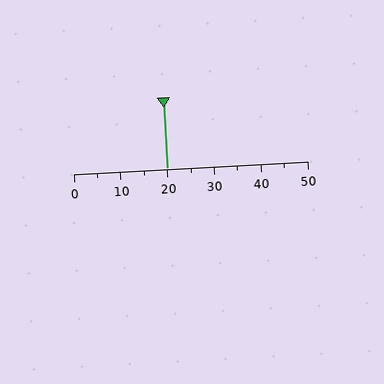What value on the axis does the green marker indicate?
The marker indicates approximately 20.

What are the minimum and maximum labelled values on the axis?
The axis runs from 0 to 50.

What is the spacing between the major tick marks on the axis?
The major ticks are spaced 10 apart.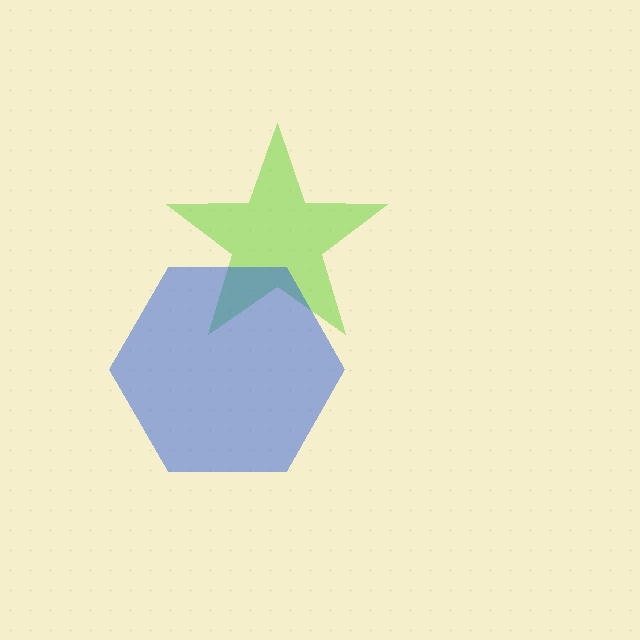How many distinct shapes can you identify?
There are 2 distinct shapes: a lime star, a blue hexagon.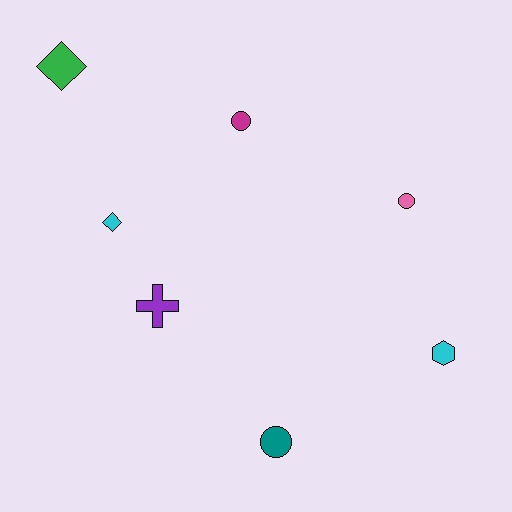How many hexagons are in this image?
There is 1 hexagon.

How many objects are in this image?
There are 7 objects.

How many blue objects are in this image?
There are no blue objects.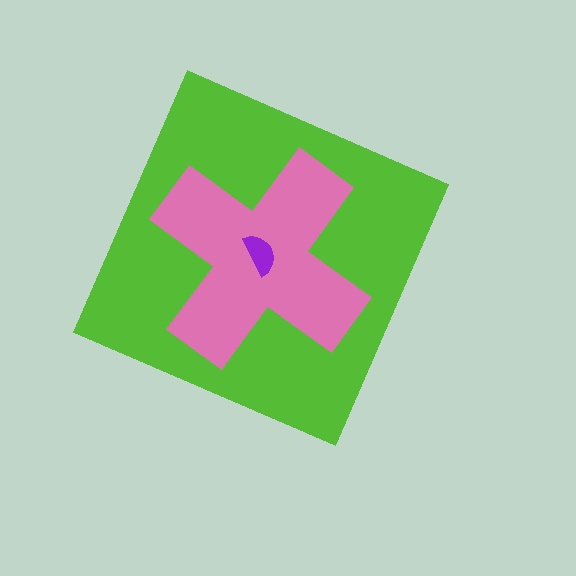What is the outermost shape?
The lime diamond.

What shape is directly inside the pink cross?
The purple semicircle.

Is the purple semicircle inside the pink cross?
Yes.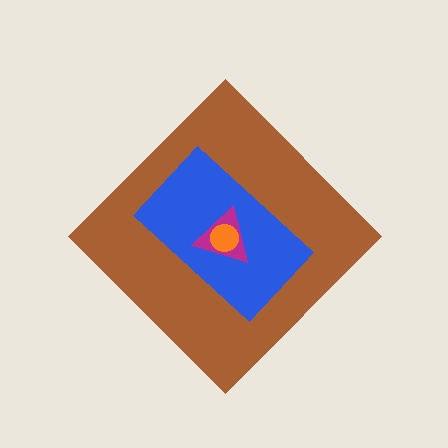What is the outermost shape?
The brown diamond.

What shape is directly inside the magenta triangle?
The orange circle.